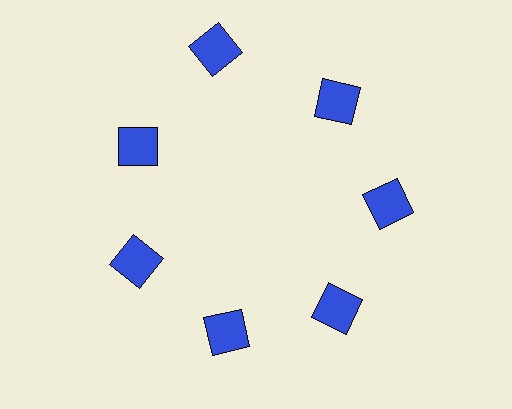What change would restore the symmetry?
The symmetry would be restored by moving it inward, back onto the ring so that all 7 squares sit at equal angles and equal distance from the center.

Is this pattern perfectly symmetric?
No. The 7 blue squares are arranged in a ring, but one element near the 12 o'clock position is pushed outward from the center, breaking the 7-fold rotational symmetry.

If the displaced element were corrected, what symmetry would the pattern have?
It would have 7-fold rotational symmetry — the pattern would map onto itself every 51 degrees.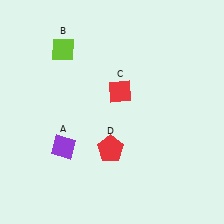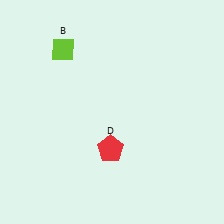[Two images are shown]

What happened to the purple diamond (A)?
The purple diamond (A) was removed in Image 2. It was in the bottom-left area of Image 1.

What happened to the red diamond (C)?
The red diamond (C) was removed in Image 2. It was in the top-right area of Image 1.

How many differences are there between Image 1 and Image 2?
There are 2 differences between the two images.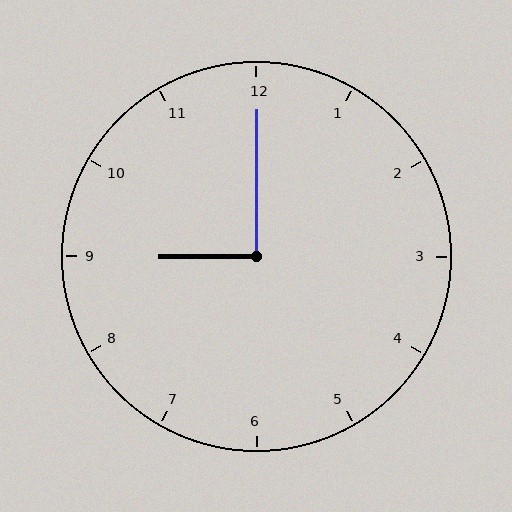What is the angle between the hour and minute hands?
Approximately 90 degrees.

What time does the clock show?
9:00.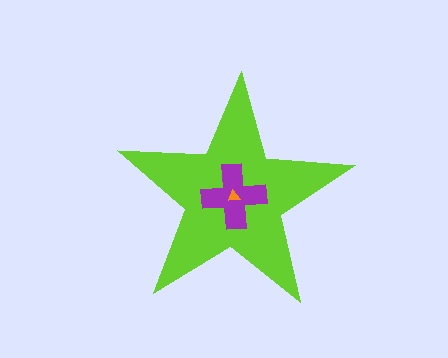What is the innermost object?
The orange triangle.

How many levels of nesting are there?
3.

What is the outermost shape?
The lime star.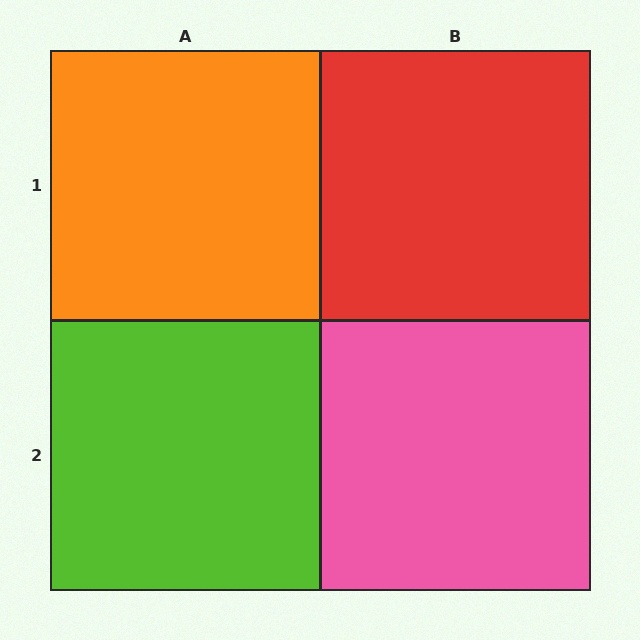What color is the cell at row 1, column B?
Red.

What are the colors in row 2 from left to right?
Lime, pink.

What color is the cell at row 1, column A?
Orange.